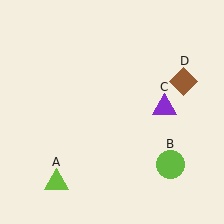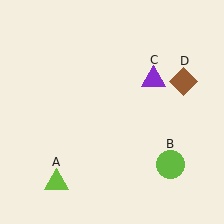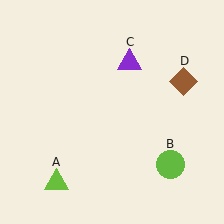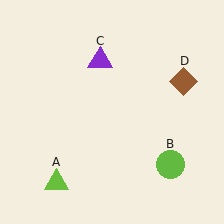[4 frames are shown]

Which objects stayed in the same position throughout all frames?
Lime triangle (object A) and lime circle (object B) and brown diamond (object D) remained stationary.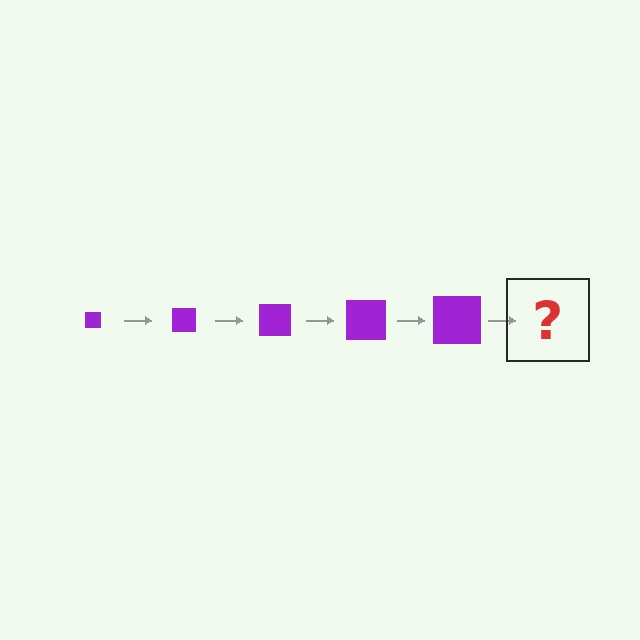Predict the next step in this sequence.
The next step is a purple square, larger than the previous one.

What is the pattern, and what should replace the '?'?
The pattern is that the square gets progressively larger each step. The '?' should be a purple square, larger than the previous one.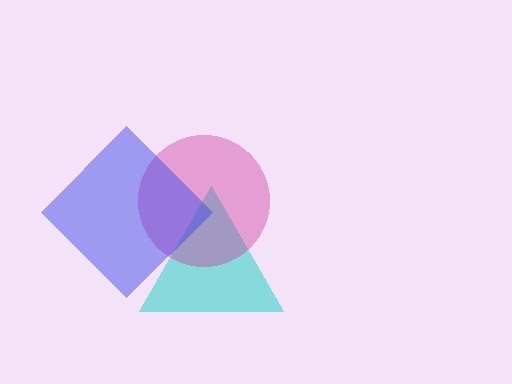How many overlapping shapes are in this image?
There are 3 overlapping shapes in the image.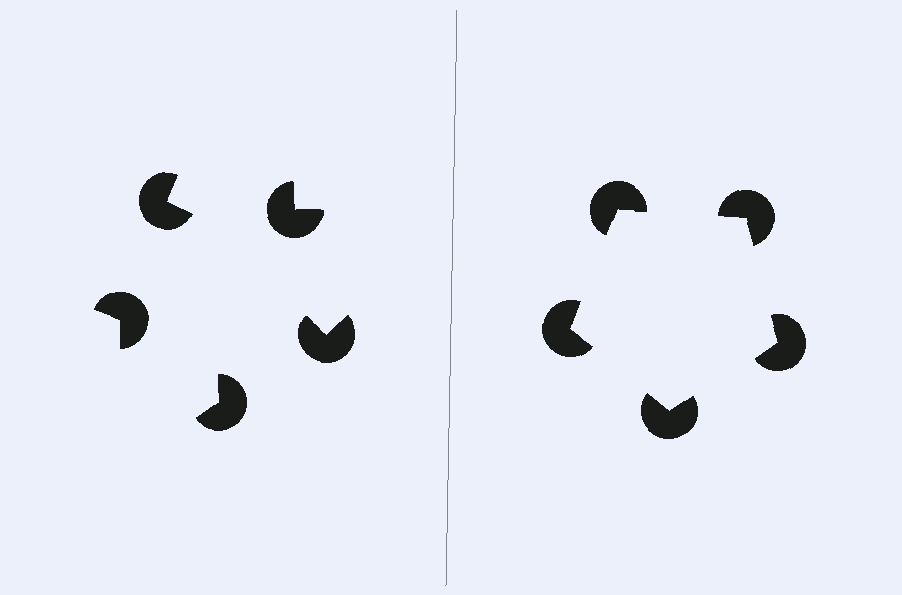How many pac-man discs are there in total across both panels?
10 — 5 on each side.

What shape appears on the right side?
An illusory pentagon.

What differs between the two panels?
The pac-man discs are positioned identically on both sides; only the wedge orientations differ. On the right they align to a pentagon; on the left they are misaligned.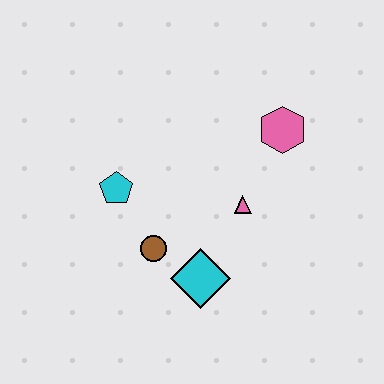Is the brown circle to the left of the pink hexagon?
Yes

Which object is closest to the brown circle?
The cyan diamond is closest to the brown circle.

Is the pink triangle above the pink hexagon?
No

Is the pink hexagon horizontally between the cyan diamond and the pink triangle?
No